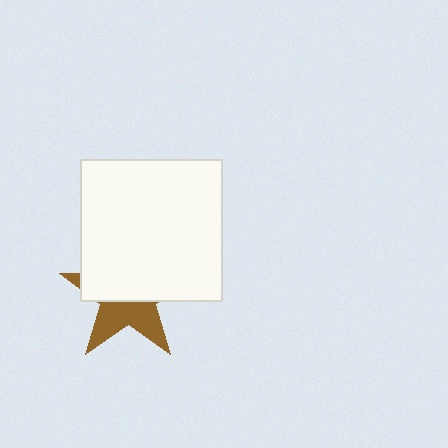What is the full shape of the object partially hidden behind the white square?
The partially hidden object is a brown star.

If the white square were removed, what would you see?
You would see the complete brown star.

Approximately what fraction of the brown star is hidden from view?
Roughly 58% of the brown star is hidden behind the white square.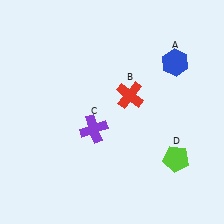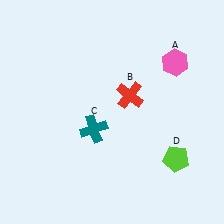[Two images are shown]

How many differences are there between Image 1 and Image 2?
There are 2 differences between the two images.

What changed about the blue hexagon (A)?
In Image 1, A is blue. In Image 2, it changed to pink.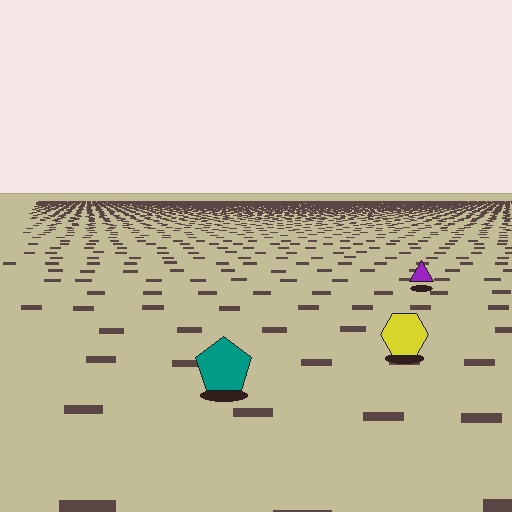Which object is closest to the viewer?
The teal pentagon is closest. The texture marks near it are larger and more spread out.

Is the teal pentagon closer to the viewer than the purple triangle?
Yes. The teal pentagon is closer — you can tell from the texture gradient: the ground texture is coarser near it.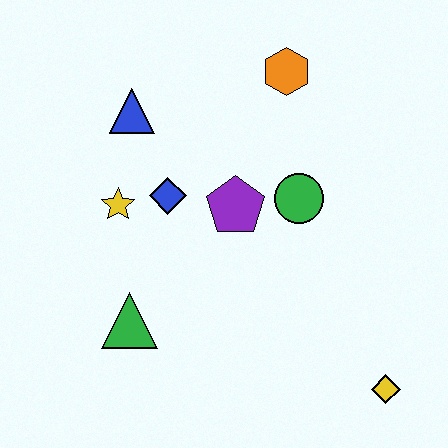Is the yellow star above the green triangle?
Yes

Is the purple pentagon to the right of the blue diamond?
Yes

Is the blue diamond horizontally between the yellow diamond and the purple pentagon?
No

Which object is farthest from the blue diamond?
The yellow diamond is farthest from the blue diamond.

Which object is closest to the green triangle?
The yellow star is closest to the green triangle.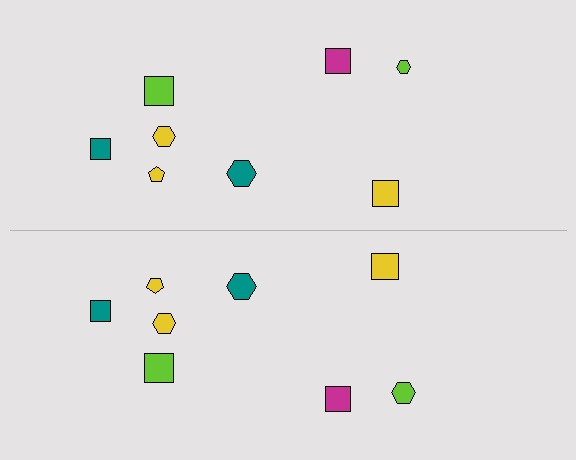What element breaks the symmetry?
The lime hexagon on the bottom side has a different size than its mirror counterpart.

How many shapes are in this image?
There are 16 shapes in this image.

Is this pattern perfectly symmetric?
No, the pattern is not perfectly symmetric. The lime hexagon on the bottom side has a different size than its mirror counterpart.